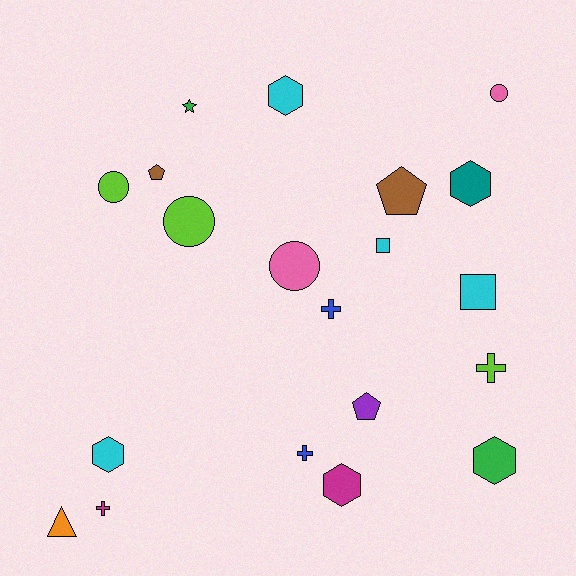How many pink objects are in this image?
There are 2 pink objects.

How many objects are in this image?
There are 20 objects.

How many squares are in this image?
There are 2 squares.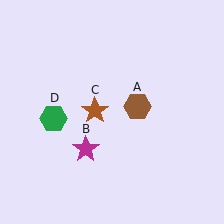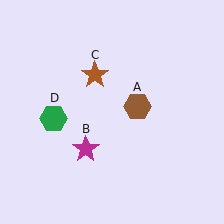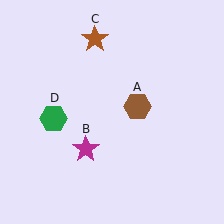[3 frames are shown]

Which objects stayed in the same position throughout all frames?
Brown hexagon (object A) and magenta star (object B) and green hexagon (object D) remained stationary.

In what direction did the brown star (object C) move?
The brown star (object C) moved up.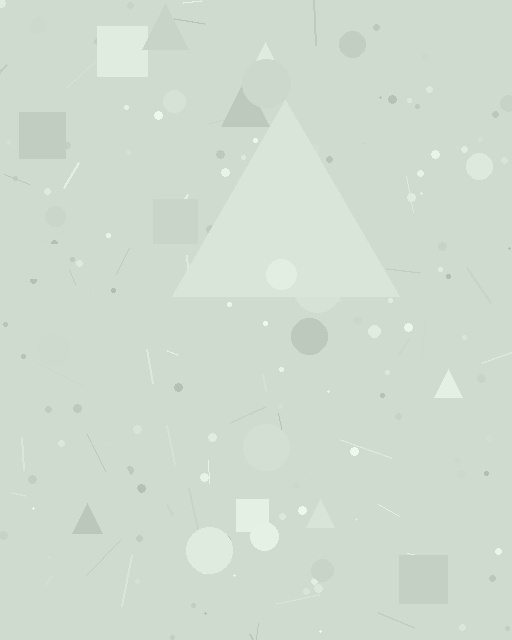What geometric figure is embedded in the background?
A triangle is embedded in the background.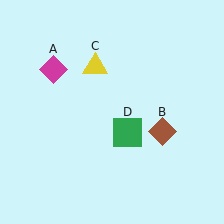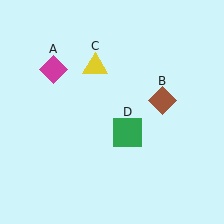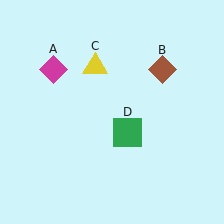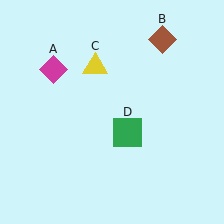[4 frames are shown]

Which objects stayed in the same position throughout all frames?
Magenta diamond (object A) and yellow triangle (object C) and green square (object D) remained stationary.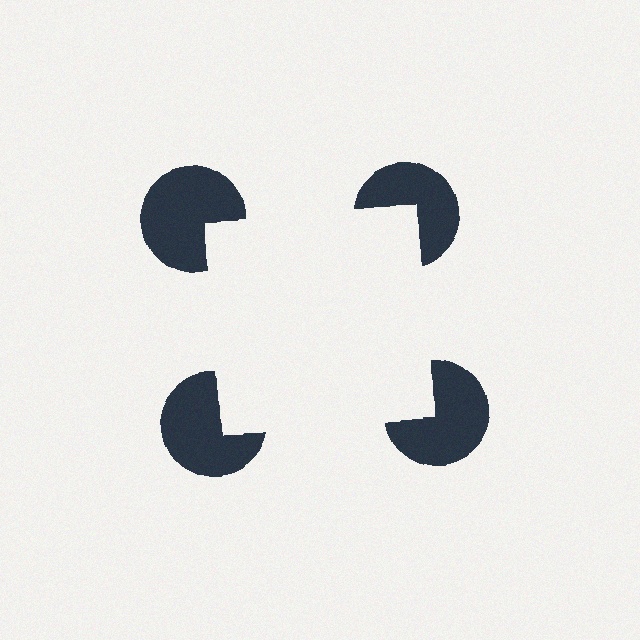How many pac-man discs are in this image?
There are 4 — one at each vertex of the illusory square.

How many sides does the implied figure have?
4 sides.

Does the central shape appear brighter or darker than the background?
It typically appears slightly brighter than the background, even though no actual brightness change is drawn.